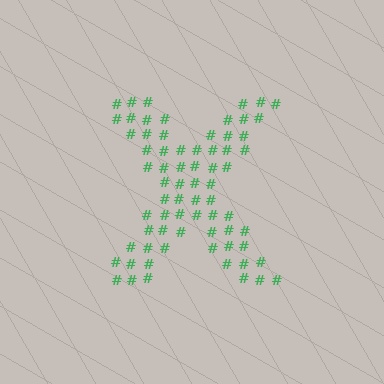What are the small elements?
The small elements are hash symbols.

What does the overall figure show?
The overall figure shows the letter X.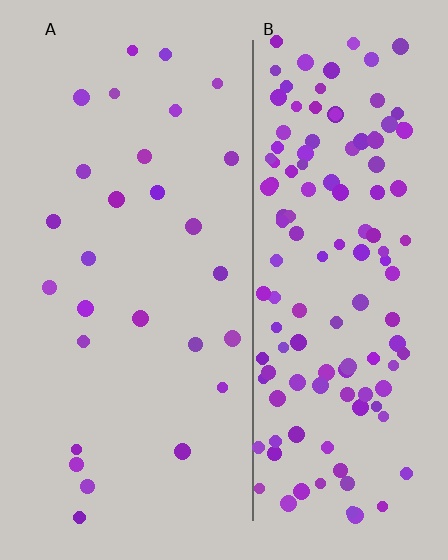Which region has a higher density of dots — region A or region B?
B (the right).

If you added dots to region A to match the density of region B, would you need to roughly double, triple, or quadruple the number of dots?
Approximately quadruple.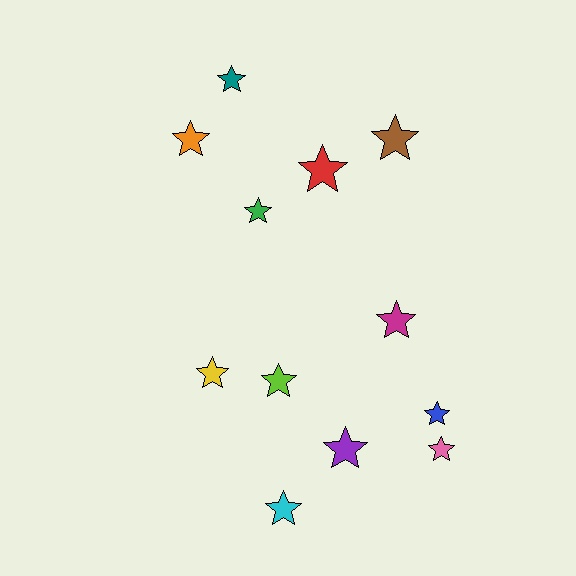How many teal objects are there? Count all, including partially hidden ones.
There is 1 teal object.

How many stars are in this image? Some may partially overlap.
There are 12 stars.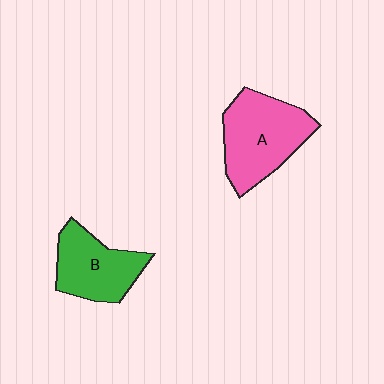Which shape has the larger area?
Shape A (pink).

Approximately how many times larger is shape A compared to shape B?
Approximately 1.3 times.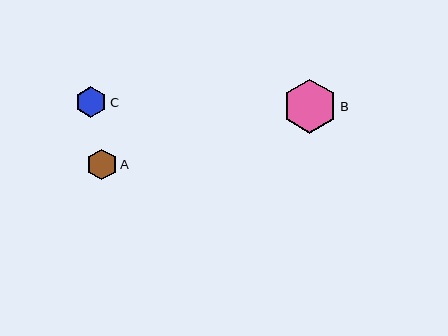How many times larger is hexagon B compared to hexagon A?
Hexagon B is approximately 1.7 times the size of hexagon A.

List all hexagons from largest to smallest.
From largest to smallest: B, C, A.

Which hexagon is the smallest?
Hexagon A is the smallest with a size of approximately 31 pixels.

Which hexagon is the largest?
Hexagon B is the largest with a size of approximately 54 pixels.